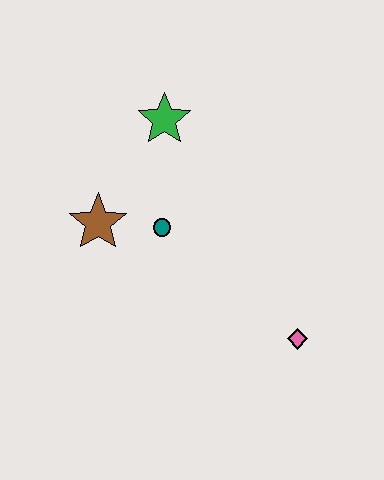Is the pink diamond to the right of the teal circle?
Yes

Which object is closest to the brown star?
The teal circle is closest to the brown star.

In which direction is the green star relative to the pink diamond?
The green star is above the pink diamond.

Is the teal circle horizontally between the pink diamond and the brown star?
Yes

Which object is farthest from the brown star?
The pink diamond is farthest from the brown star.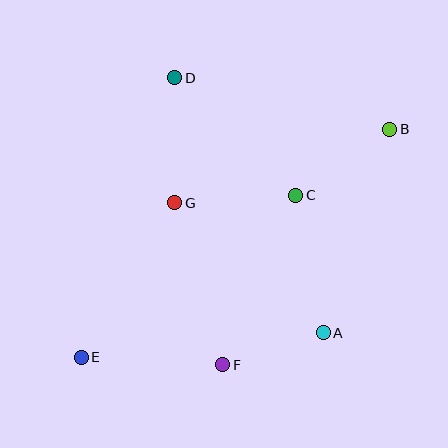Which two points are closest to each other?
Points A and F are closest to each other.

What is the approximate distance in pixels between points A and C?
The distance between A and C is approximately 140 pixels.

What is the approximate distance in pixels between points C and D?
The distance between C and D is approximately 169 pixels.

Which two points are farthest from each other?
Points B and E are farthest from each other.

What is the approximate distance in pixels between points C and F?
The distance between C and F is approximately 184 pixels.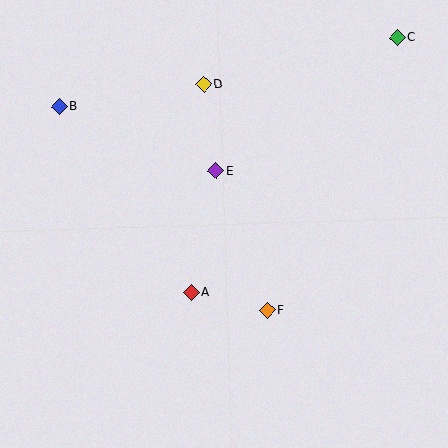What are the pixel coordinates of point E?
Point E is at (216, 171).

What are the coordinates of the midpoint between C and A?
The midpoint between C and A is at (294, 165).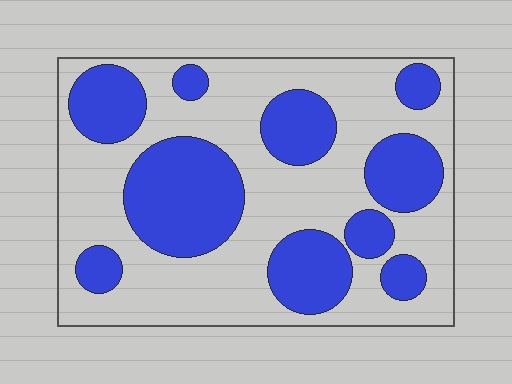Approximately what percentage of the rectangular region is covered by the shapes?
Approximately 40%.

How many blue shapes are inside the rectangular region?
10.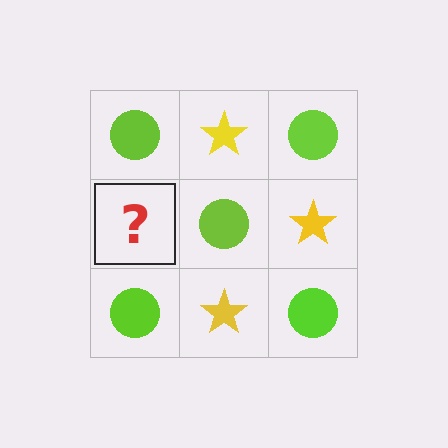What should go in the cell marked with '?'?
The missing cell should contain a yellow star.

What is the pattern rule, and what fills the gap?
The rule is that it alternates lime circle and yellow star in a checkerboard pattern. The gap should be filled with a yellow star.